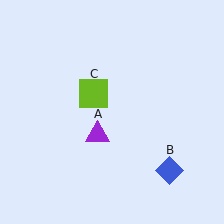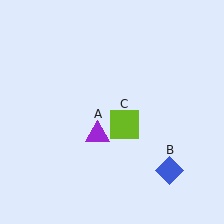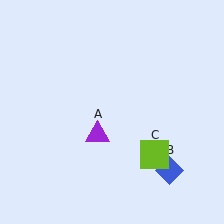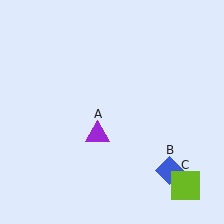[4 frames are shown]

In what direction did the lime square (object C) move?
The lime square (object C) moved down and to the right.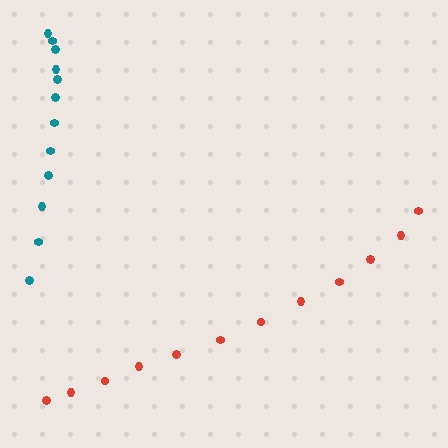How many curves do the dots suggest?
There are 2 distinct paths.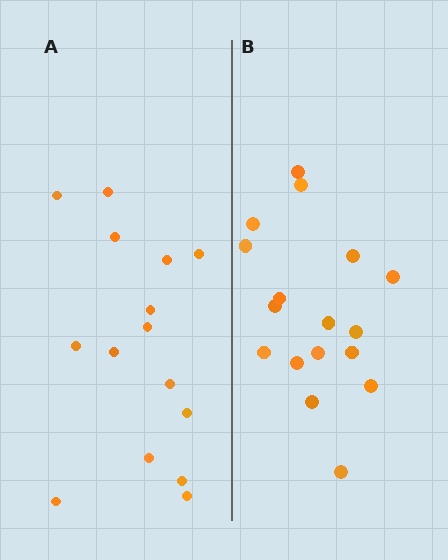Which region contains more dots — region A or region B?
Region B (the right region) has more dots.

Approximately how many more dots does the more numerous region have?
Region B has just a few more — roughly 2 or 3 more dots than region A.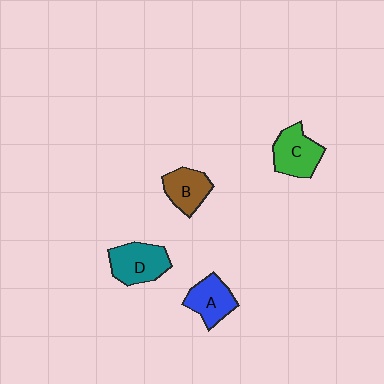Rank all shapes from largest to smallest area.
From largest to smallest: D (teal), C (green), A (blue), B (brown).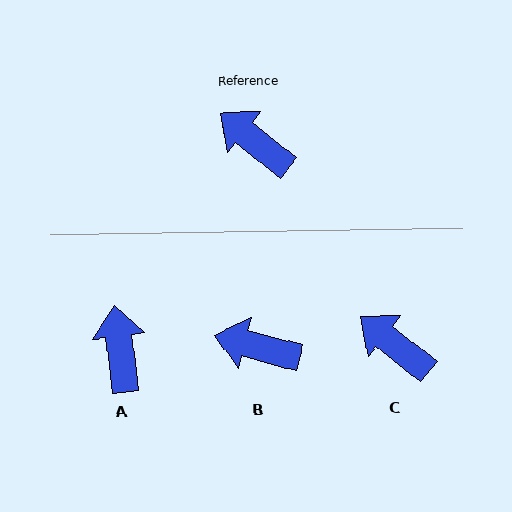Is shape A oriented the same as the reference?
No, it is off by about 44 degrees.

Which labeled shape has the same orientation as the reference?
C.